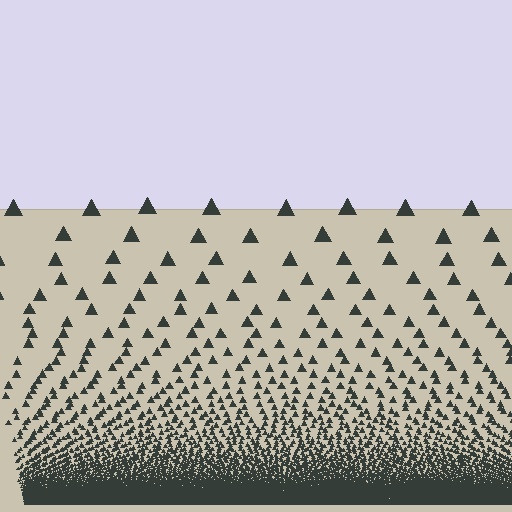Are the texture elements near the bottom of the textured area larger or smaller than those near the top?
Smaller. The gradient is inverted — elements near the bottom are smaller and denser.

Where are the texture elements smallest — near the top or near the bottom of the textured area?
Near the bottom.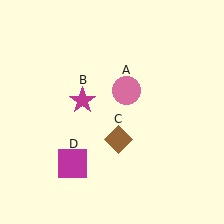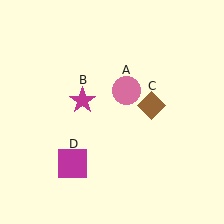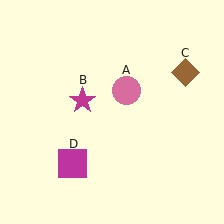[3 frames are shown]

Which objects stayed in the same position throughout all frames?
Pink circle (object A) and magenta star (object B) and magenta square (object D) remained stationary.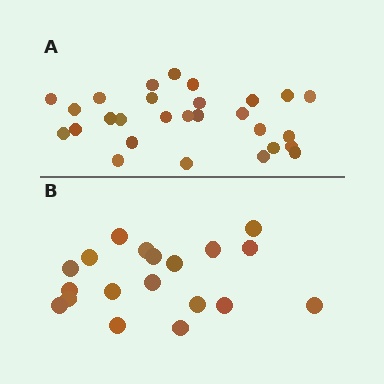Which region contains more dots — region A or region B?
Region A (the top region) has more dots.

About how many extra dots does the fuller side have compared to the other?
Region A has roughly 8 or so more dots than region B.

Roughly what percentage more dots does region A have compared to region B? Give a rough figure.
About 45% more.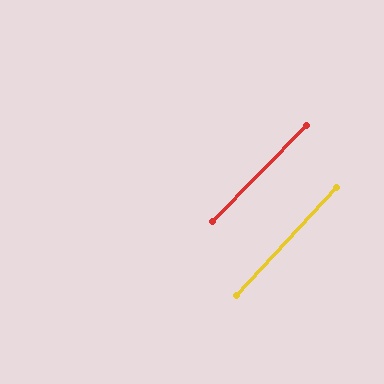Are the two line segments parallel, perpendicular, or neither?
Parallel — their directions differ by only 1.9°.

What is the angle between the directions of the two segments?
Approximately 2 degrees.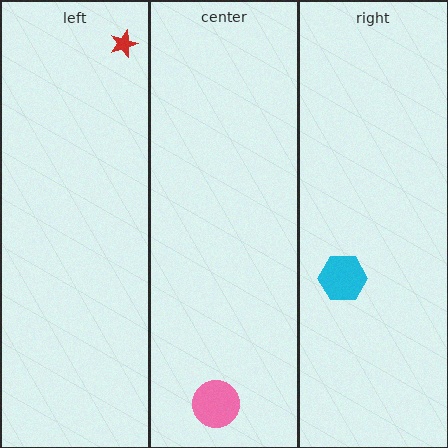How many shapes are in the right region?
1.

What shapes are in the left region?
The red star.